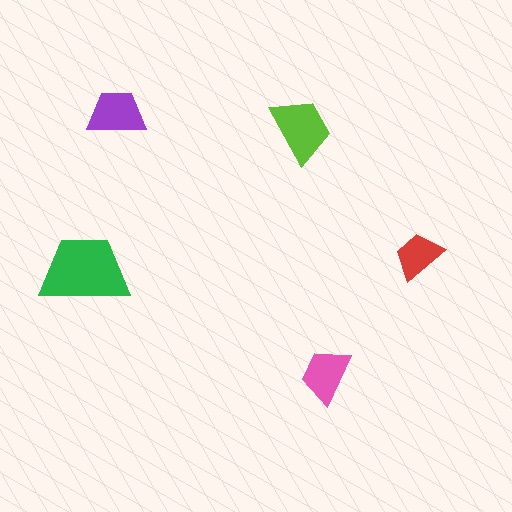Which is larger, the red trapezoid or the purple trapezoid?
The purple one.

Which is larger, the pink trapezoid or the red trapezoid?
The pink one.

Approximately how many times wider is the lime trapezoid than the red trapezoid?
About 1.5 times wider.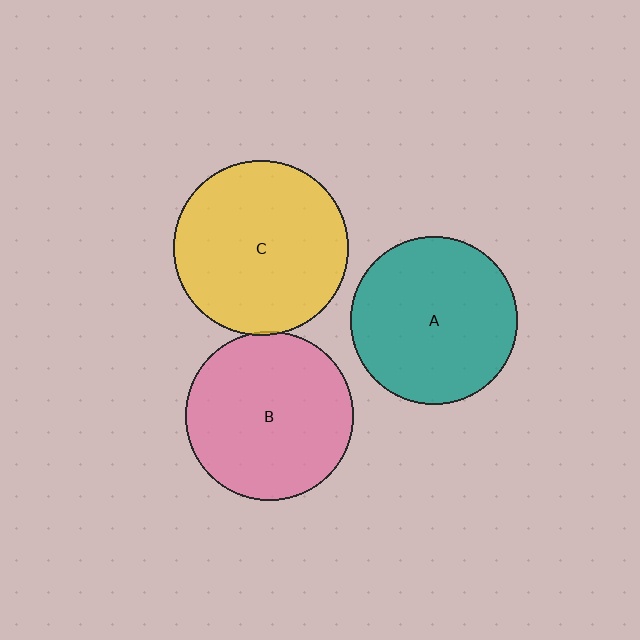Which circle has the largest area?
Circle C (yellow).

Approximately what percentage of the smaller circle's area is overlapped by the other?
Approximately 5%.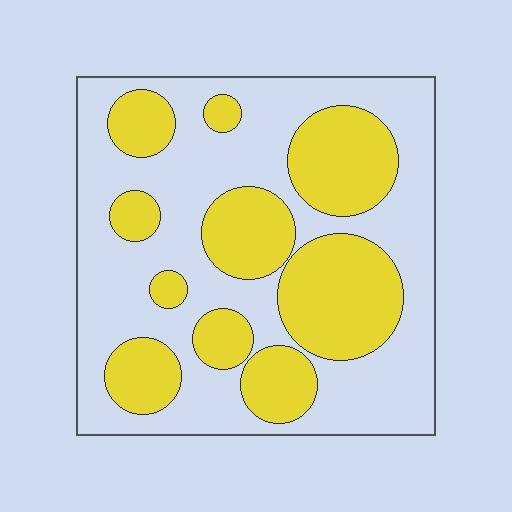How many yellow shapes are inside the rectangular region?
10.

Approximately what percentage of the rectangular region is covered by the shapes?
Approximately 40%.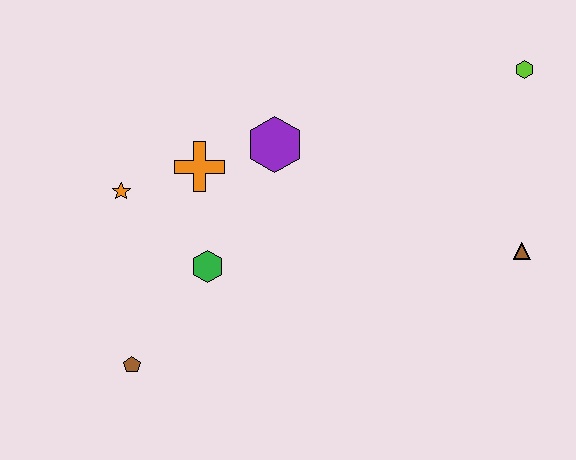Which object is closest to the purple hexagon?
The orange cross is closest to the purple hexagon.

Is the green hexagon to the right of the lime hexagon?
No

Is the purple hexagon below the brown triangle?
No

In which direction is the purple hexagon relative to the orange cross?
The purple hexagon is to the right of the orange cross.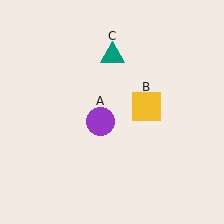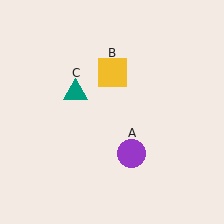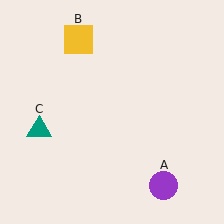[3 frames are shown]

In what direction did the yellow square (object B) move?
The yellow square (object B) moved up and to the left.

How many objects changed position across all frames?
3 objects changed position: purple circle (object A), yellow square (object B), teal triangle (object C).